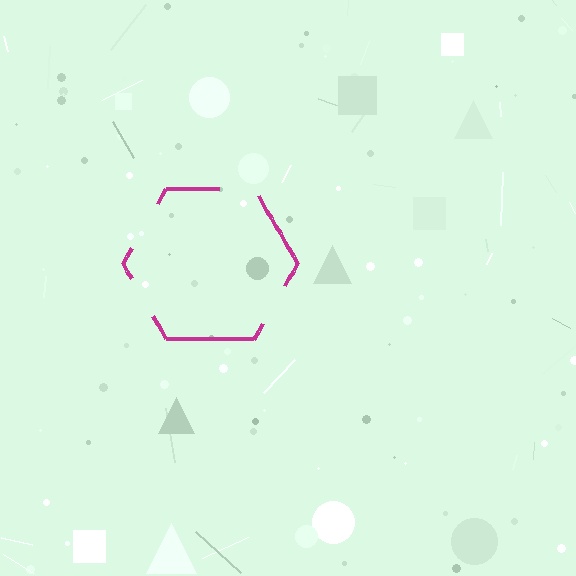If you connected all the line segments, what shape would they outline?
They would outline a hexagon.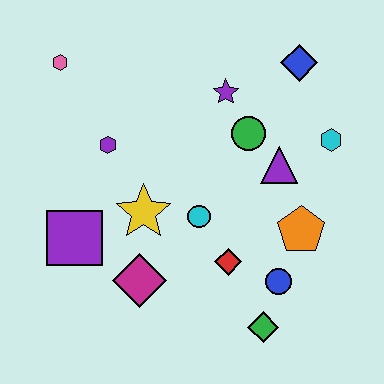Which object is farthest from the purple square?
The blue diamond is farthest from the purple square.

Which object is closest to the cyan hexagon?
The purple triangle is closest to the cyan hexagon.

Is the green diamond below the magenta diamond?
Yes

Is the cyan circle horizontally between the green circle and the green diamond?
No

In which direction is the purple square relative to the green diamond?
The purple square is to the left of the green diamond.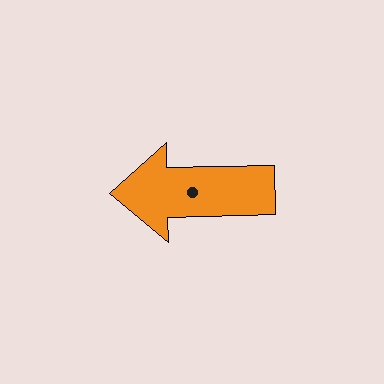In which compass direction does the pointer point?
West.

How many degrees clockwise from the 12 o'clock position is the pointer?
Approximately 269 degrees.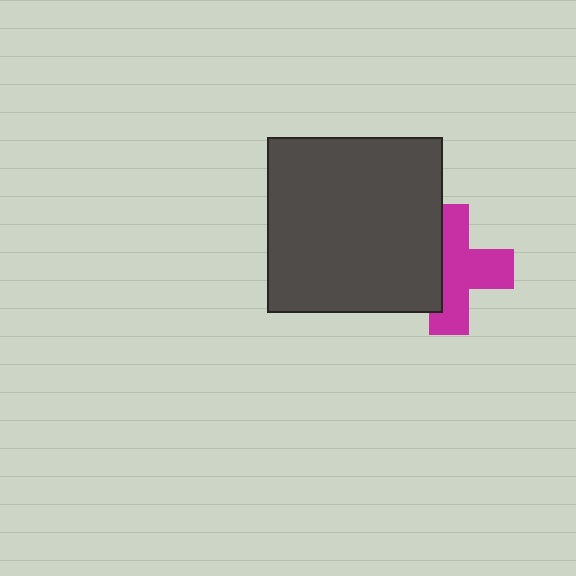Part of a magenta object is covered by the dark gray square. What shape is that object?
It is a cross.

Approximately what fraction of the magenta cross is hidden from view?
Roughly 38% of the magenta cross is hidden behind the dark gray square.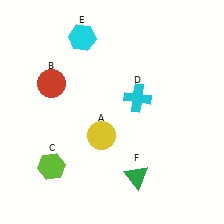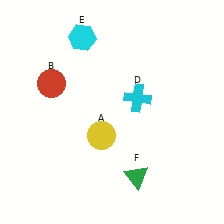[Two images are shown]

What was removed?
The lime hexagon (C) was removed in Image 2.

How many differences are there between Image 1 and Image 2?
There is 1 difference between the two images.